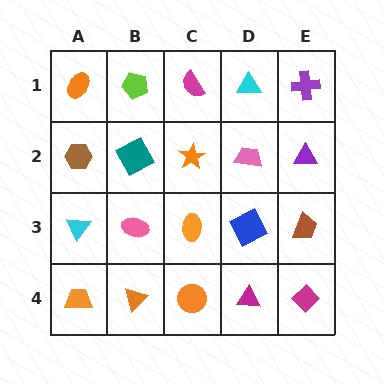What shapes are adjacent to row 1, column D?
A pink trapezoid (row 2, column D), a magenta semicircle (row 1, column C), a purple cross (row 1, column E).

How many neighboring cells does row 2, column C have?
4.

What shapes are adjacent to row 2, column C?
A magenta semicircle (row 1, column C), an orange ellipse (row 3, column C), a teal square (row 2, column B), a pink trapezoid (row 2, column D).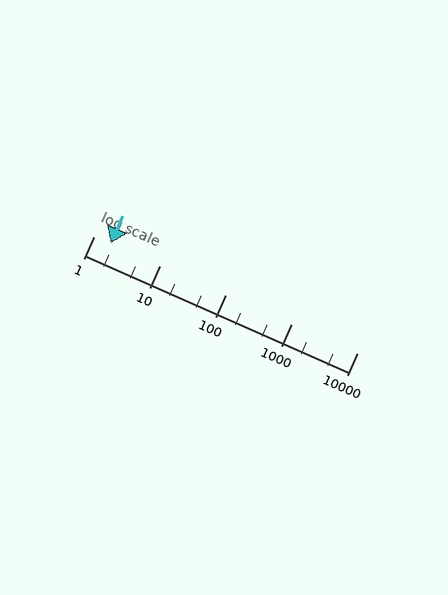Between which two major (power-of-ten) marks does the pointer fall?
The pointer is between 1 and 10.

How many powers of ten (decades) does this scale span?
The scale spans 4 decades, from 1 to 10000.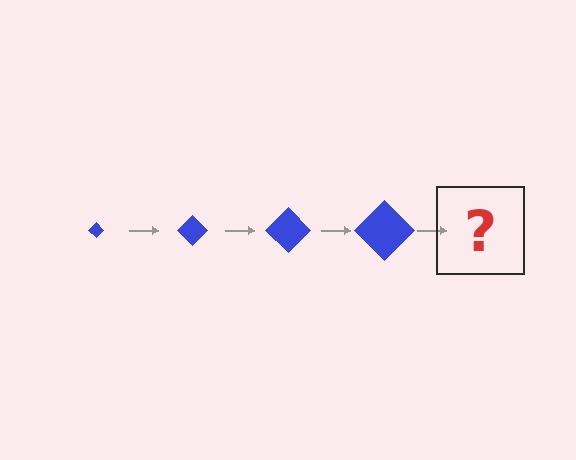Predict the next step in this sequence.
The next step is a blue diamond, larger than the previous one.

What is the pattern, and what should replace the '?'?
The pattern is that the diamond gets progressively larger each step. The '?' should be a blue diamond, larger than the previous one.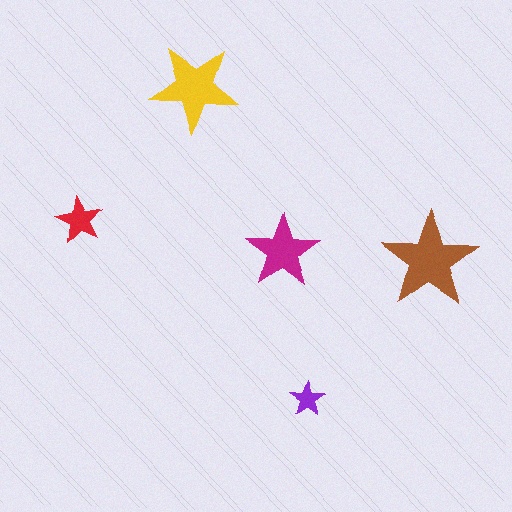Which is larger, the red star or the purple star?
The red one.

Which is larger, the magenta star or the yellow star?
The yellow one.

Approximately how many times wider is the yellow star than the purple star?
About 2.5 times wider.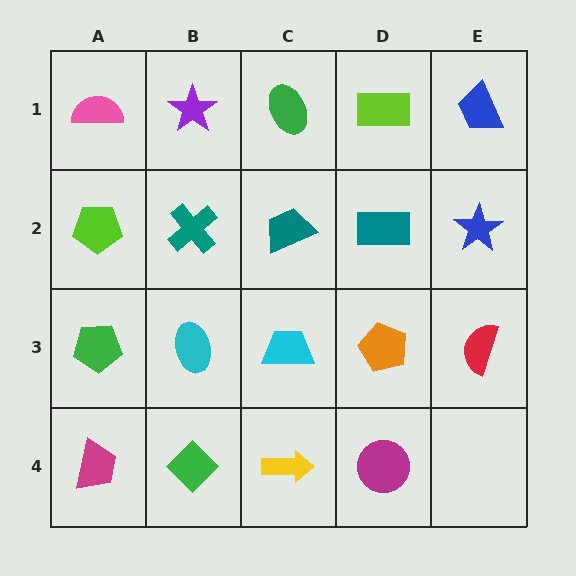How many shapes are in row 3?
5 shapes.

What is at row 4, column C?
A yellow arrow.